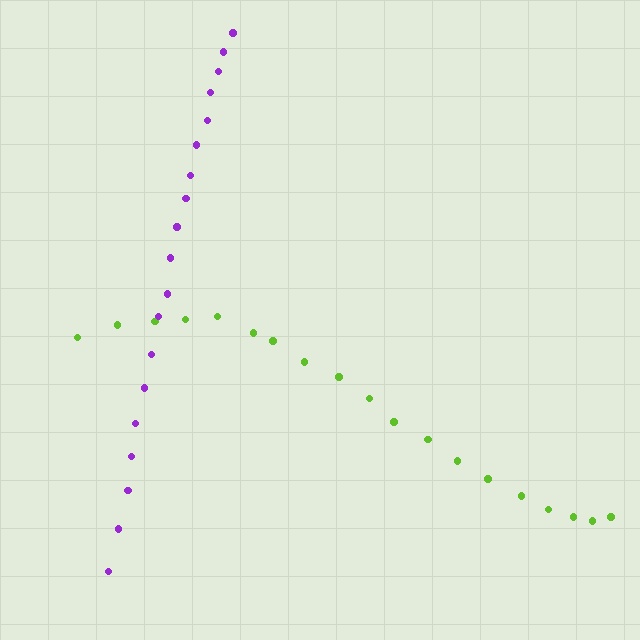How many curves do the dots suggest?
There are 2 distinct paths.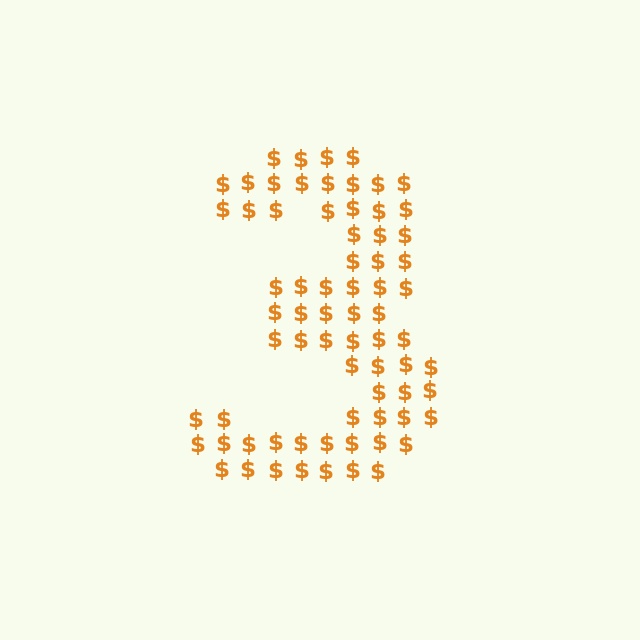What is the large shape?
The large shape is the digit 3.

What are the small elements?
The small elements are dollar signs.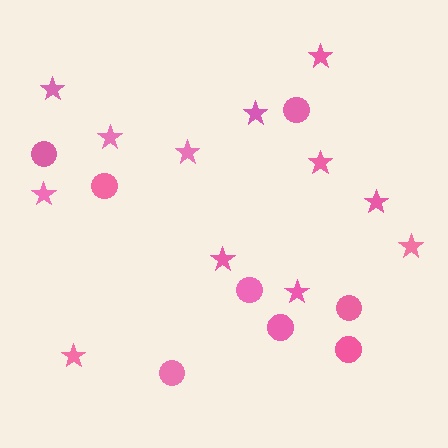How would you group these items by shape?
There are 2 groups: one group of stars (12) and one group of circles (8).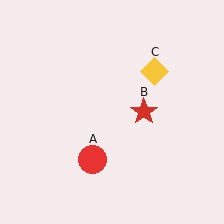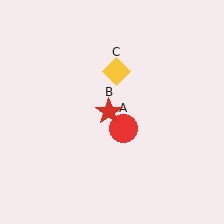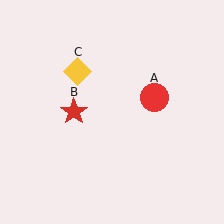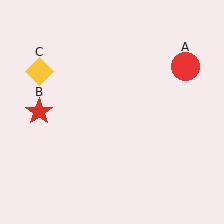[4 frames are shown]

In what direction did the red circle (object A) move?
The red circle (object A) moved up and to the right.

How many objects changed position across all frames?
3 objects changed position: red circle (object A), red star (object B), yellow diamond (object C).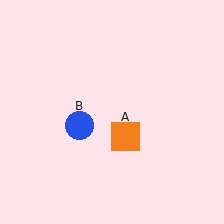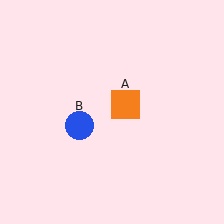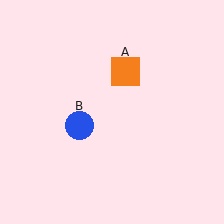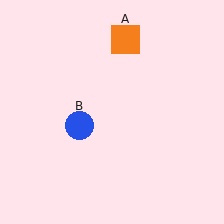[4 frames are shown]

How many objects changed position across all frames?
1 object changed position: orange square (object A).